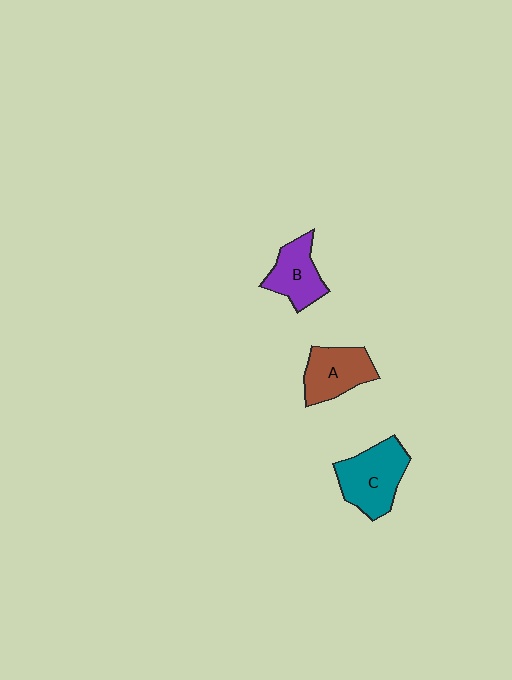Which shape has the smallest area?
Shape B (purple).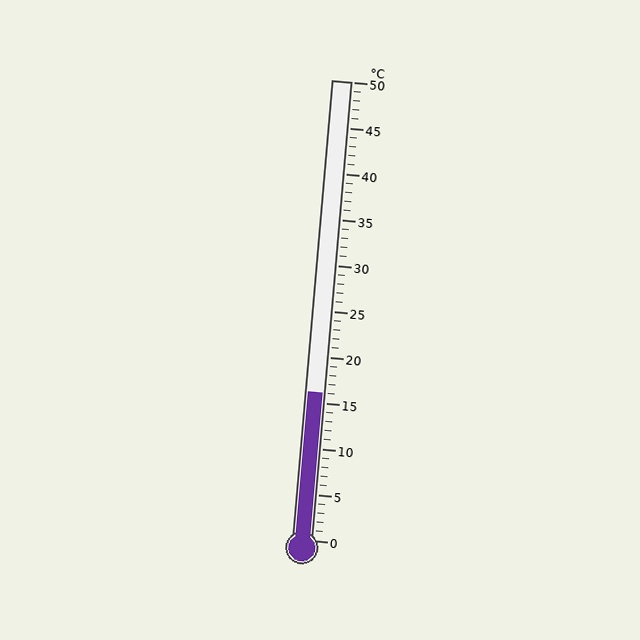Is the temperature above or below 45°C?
The temperature is below 45°C.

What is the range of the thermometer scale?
The thermometer scale ranges from 0°C to 50°C.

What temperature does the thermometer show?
The thermometer shows approximately 16°C.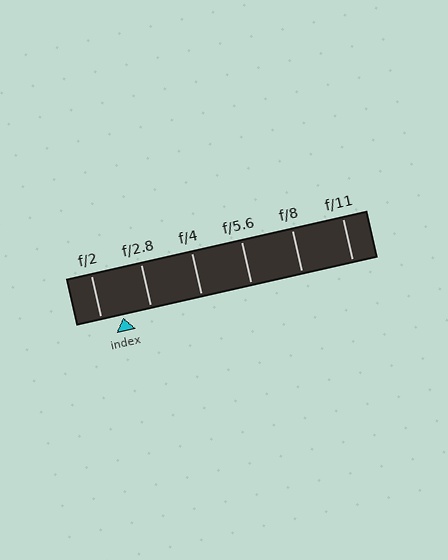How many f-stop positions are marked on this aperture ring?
There are 6 f-stop positions marked.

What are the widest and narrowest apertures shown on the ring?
The widest aperture shown is f/2 and the narrowest is f/11.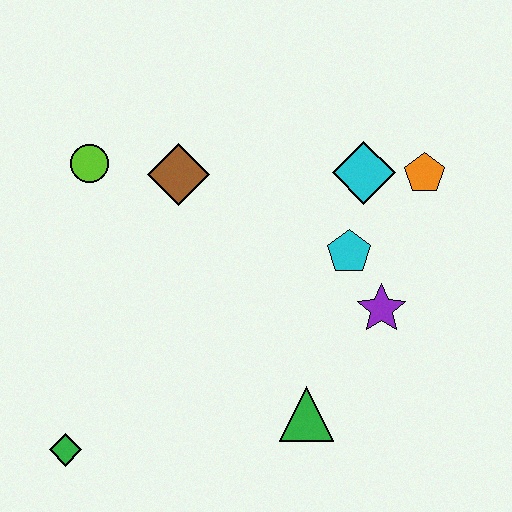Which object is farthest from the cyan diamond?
The green diamond is farthest from the cyan diamond.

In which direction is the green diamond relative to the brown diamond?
The green diamond is below the brown diamond.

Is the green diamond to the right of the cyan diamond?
No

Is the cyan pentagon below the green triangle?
No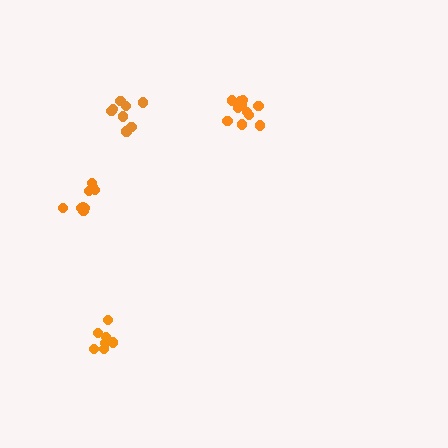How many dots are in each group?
Group 1: 13 dots, Group 2: 9 dots, Group 3: 8 dots, Group 4: 8 dots (38 total).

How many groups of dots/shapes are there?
There are 4 groups.